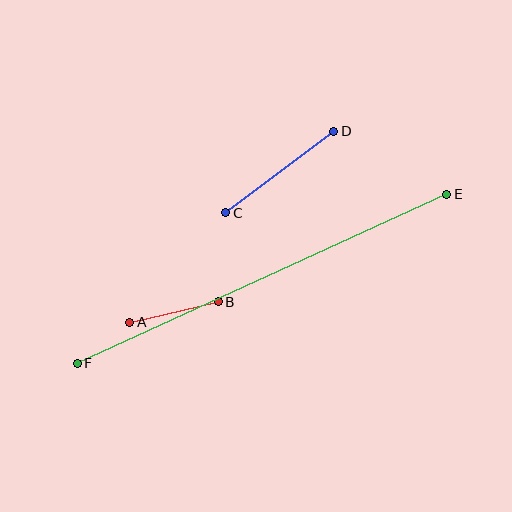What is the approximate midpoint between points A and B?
The midpoint is at approximately (174, 312) pixels.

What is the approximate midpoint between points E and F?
The midpoint is at approximately (262, 279) pixels.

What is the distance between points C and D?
The distance is approximately 135 pixels.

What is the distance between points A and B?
The distance is approximately 90 pixels.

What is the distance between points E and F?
The distance is approximately 406 pixels.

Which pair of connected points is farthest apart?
Points E and F are farthest apart.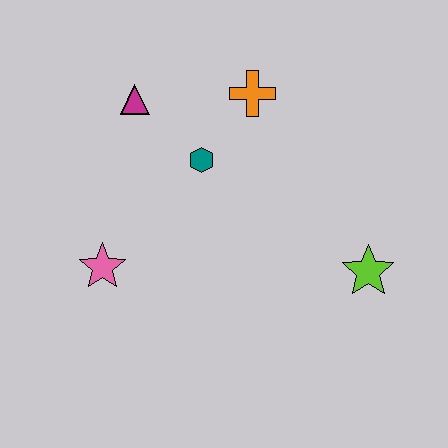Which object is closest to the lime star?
The teal hexagon is closest to the lime star.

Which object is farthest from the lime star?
The magenta triangle is farthest from the lime star.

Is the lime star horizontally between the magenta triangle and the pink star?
No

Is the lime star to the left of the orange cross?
No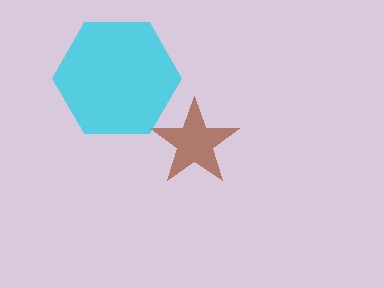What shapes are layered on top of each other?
The layered shapes are: a brown star, a cyan hexagon.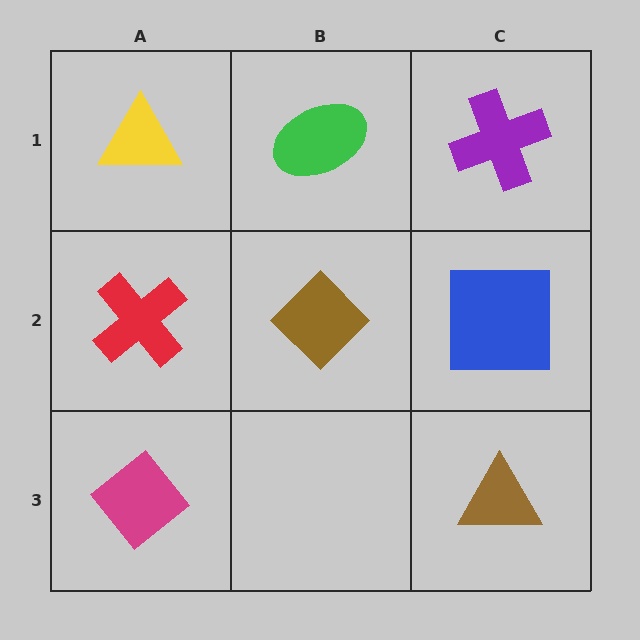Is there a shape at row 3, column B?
No, that cell is empty.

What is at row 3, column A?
A magenta diamond.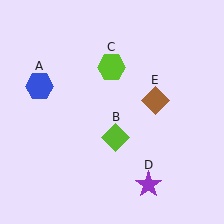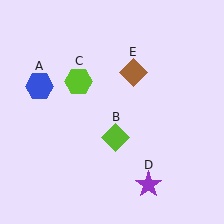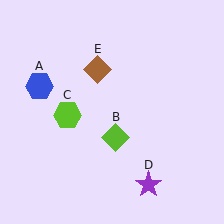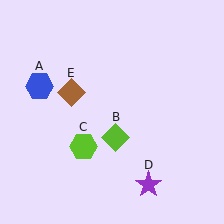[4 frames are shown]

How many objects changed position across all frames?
2 objects changed position: lime hexagon (object C), brown diamond (object E).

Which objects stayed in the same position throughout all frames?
Blue hexagon (object A) and lime diamond (object B) and purple star (object D) remained stationary.